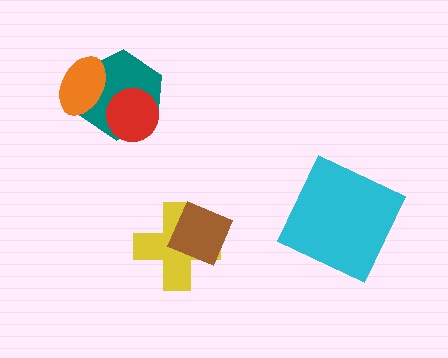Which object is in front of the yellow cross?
The brown diamond is in front of the yellow cross.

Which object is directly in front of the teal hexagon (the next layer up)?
The red circle is directly in front of the teal hexagon.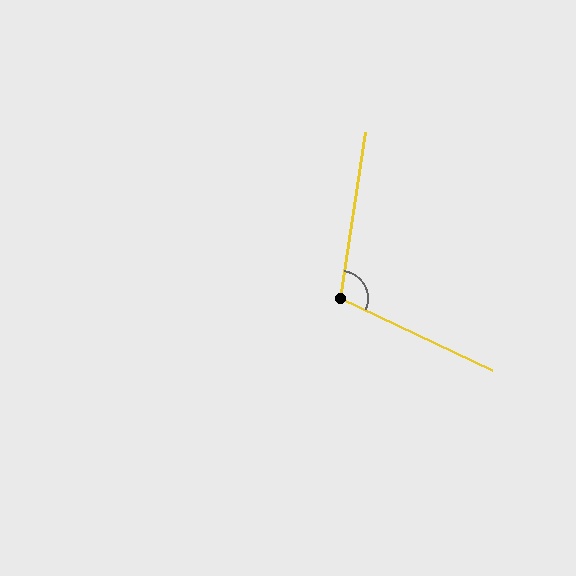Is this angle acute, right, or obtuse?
It is obtuse.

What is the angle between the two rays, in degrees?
Approximately 107 degrees.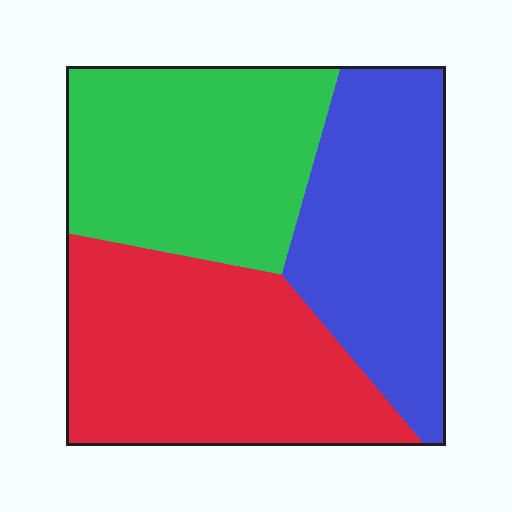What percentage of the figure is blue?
Blue covers about 30% of the figure.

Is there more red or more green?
Red.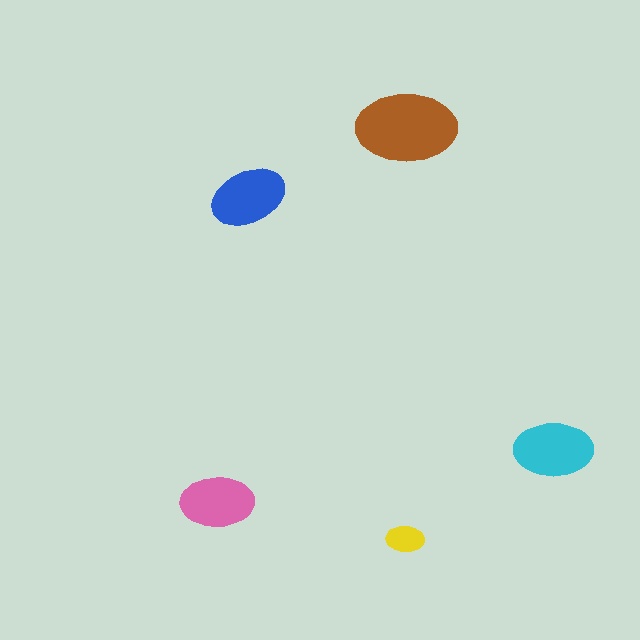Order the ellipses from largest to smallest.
the brown one, the cyan one, the blue one, the pink one, the yellow one.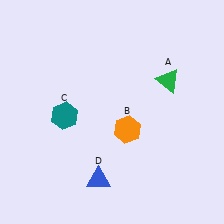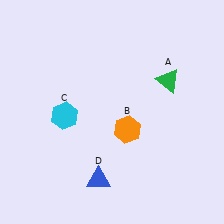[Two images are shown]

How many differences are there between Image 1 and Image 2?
There is 1 difference between the two images.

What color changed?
The hexagon (C) changed from teal in Image 1 to cyan in Image 2.